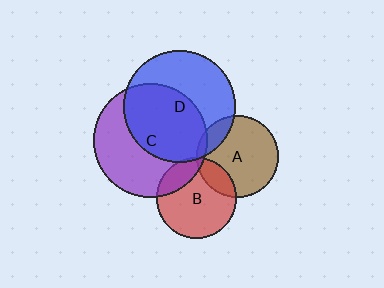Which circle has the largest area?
Circle C (purple).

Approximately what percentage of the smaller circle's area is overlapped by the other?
Approximately 15%.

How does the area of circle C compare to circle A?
Approximately 1.9 times.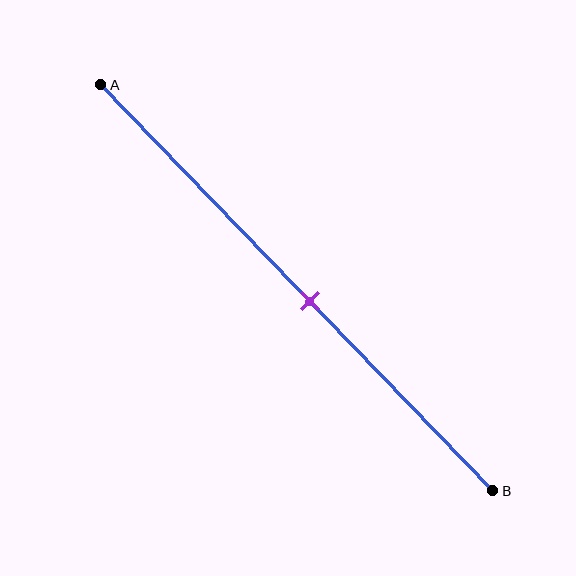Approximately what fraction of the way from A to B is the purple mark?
The purple mark is approximately 55% of the way from A to B.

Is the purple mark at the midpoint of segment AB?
No, the mark is at about 55% from A, not at the 50% midpoint.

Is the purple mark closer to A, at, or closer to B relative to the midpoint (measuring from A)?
The purple mark is closer to point B than the midpoint of segment AB.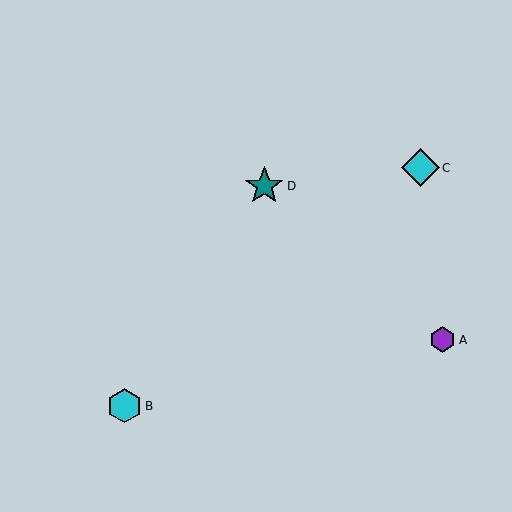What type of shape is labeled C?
Shape C is a cyan diamond.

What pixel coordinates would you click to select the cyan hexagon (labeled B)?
Click at (125, 406) to select the cyan hexagon B.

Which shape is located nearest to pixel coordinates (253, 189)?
The teal star (labeled D) at (264, 186) is nearest to that location.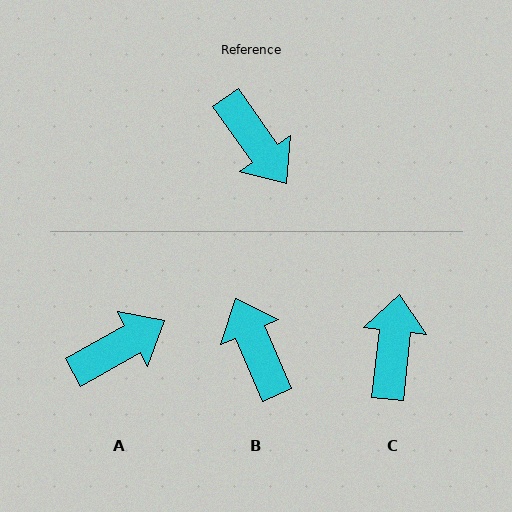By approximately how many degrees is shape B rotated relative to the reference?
Approximately 168 degrees counter-clockwise.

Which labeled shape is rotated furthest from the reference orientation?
B, about 168 degrees away.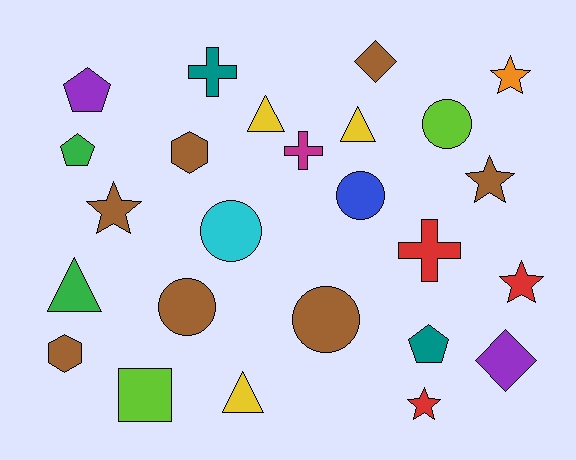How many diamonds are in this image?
There are 2 diamonds.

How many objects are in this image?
There are 25 objects.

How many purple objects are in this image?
There are 2 purple objects.